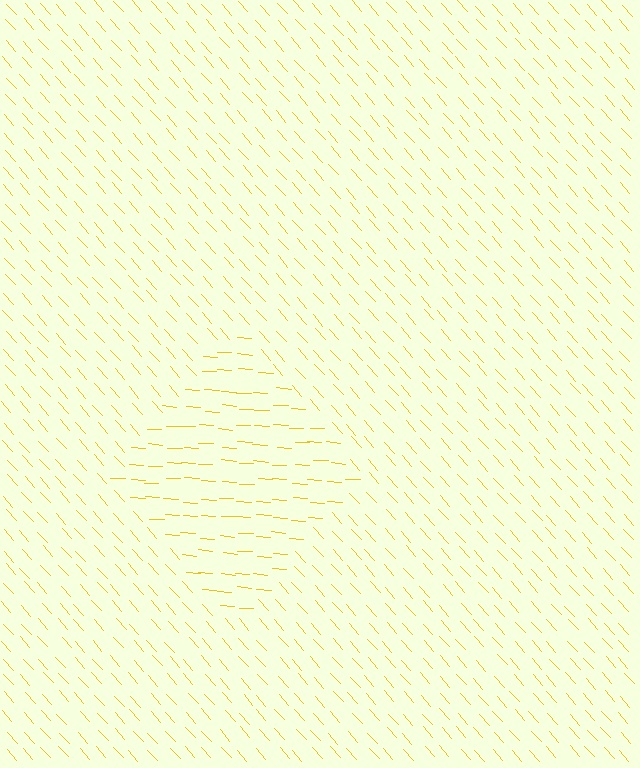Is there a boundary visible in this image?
Yes, there is a texture boundary formed by a change in line orientation.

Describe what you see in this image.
The image is filled with small yellow line segments. A diamond region in the image has lines oriented differently from the surrounding lines, creating a visible texture boundary.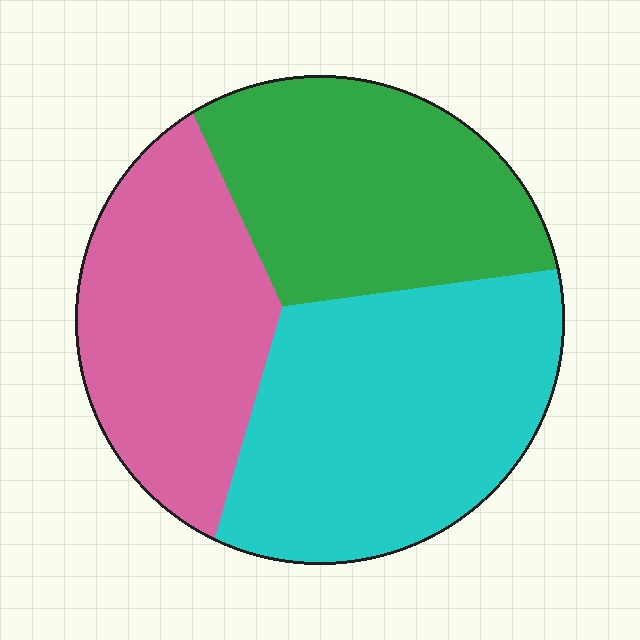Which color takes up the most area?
Cyan, at roughly 40%.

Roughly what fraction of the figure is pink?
Pink takes up about one third (1/3) of the figure.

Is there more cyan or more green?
Cyan.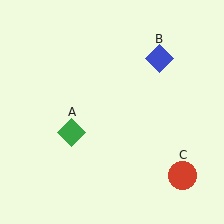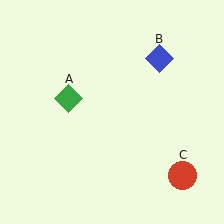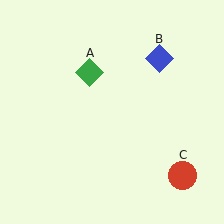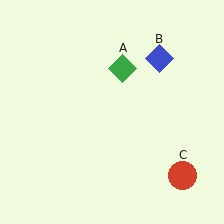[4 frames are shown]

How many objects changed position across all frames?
1 object changed position: green diamond (object A).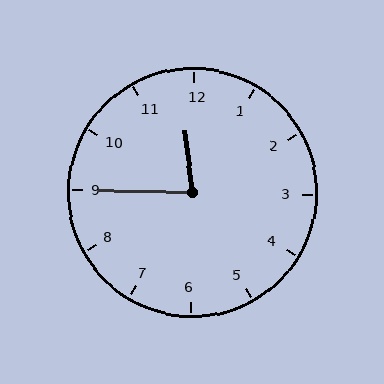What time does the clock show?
11:45.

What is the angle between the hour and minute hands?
Approximately 82 degrees.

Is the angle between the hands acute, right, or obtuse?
It is acute.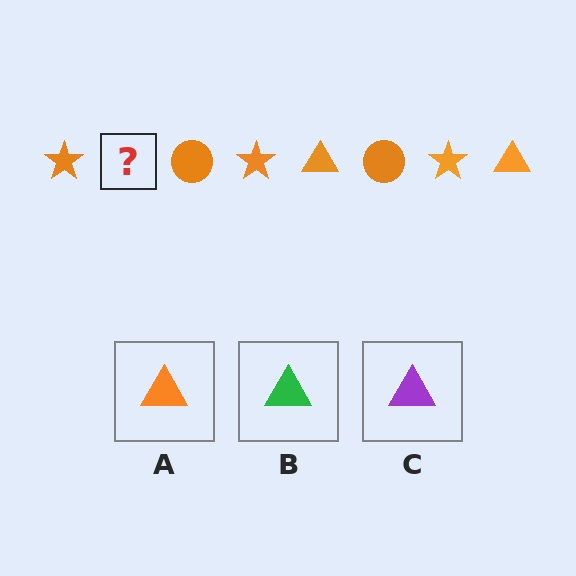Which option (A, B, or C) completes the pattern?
A.